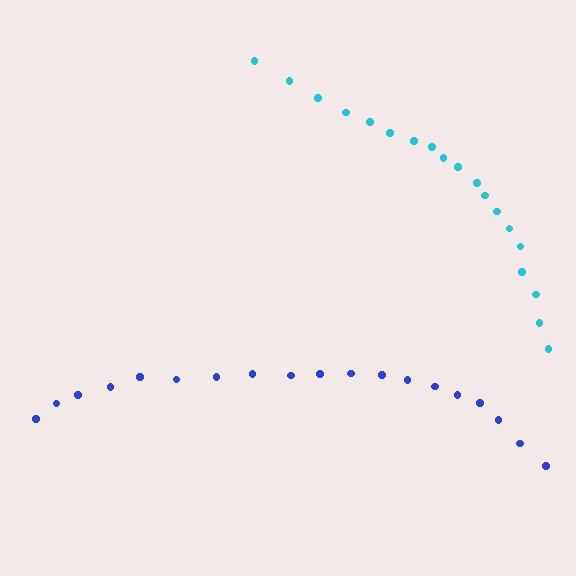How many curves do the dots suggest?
There are 2 distinct paths.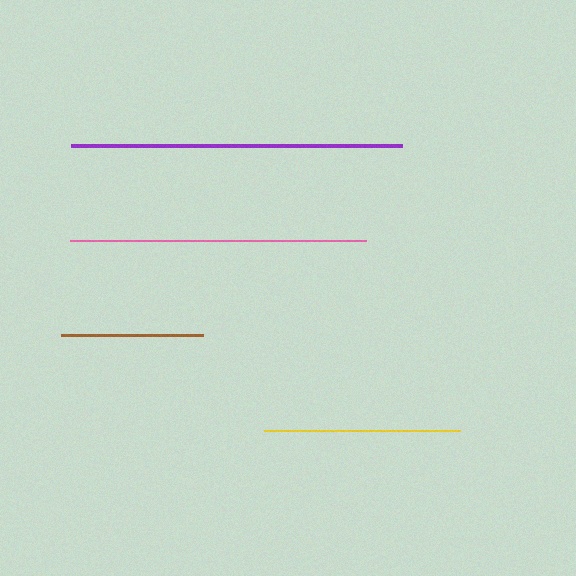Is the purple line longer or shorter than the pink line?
The purple line is longer than the pink line.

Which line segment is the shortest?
The brown line is the shortest at approximately 141 pixels.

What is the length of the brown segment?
The brown segment is approximately 141 pixels long.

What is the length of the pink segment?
The pink segment is approximately 296 pixels long.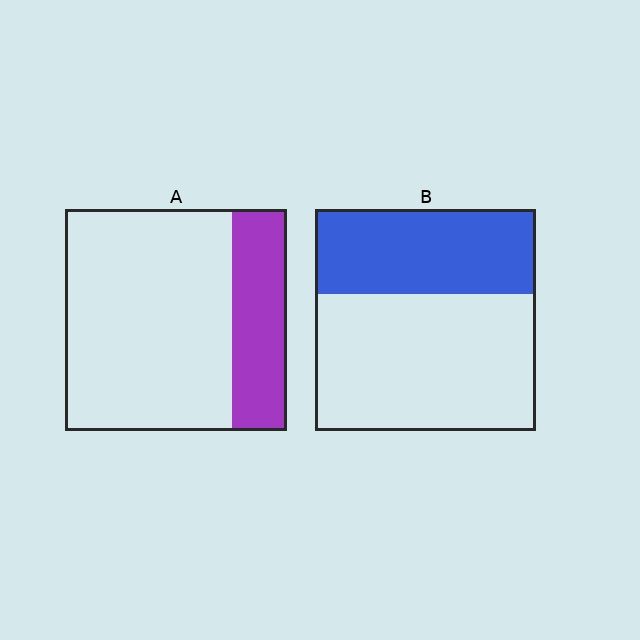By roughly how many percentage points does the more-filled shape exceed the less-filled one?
By roughly 15 percentage points (B over A).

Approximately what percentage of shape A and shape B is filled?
A is approximately 25% and B is approximately 40%.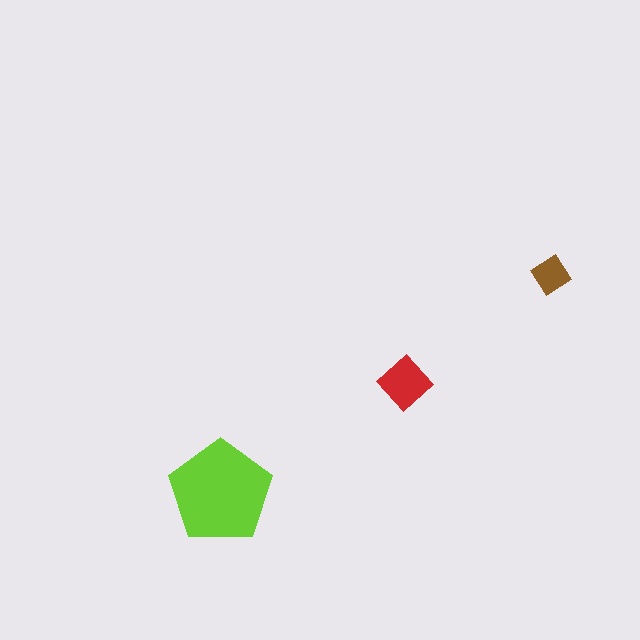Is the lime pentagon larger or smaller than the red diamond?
Larger.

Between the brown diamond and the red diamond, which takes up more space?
The red diamond.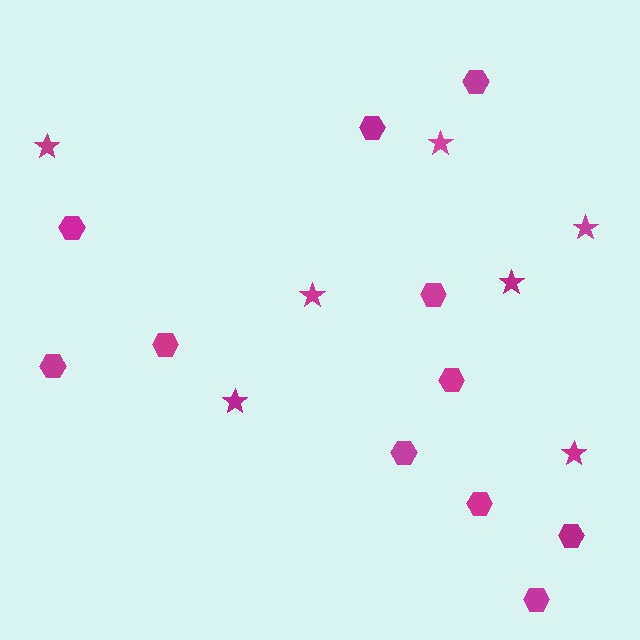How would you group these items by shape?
There are 2 groups: one group of hexagons (11) and one group of stars (7).